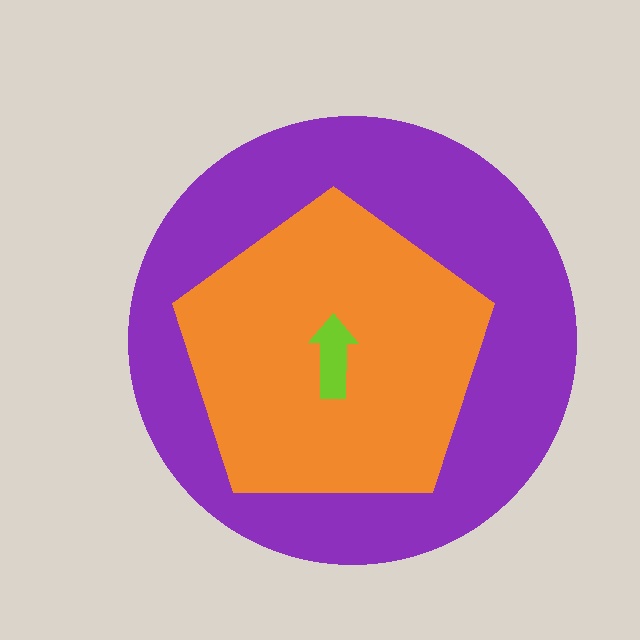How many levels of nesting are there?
3.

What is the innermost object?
The lime arrow.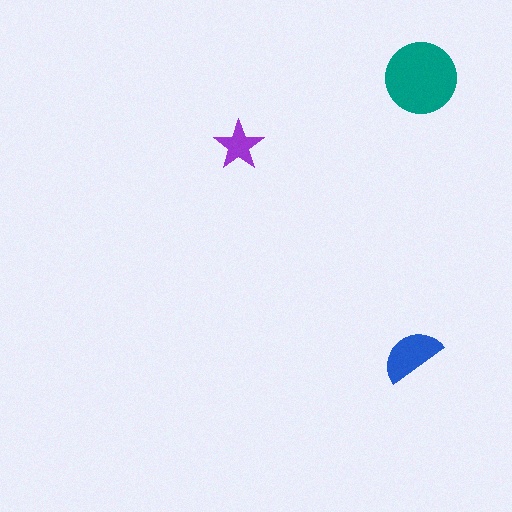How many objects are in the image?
There are 3 objects in the image.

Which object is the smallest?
The purple star.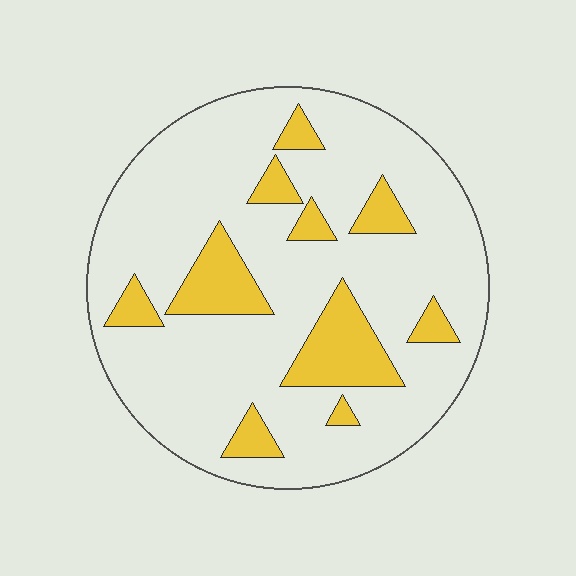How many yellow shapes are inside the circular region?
10.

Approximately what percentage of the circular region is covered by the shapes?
Approximately 20%.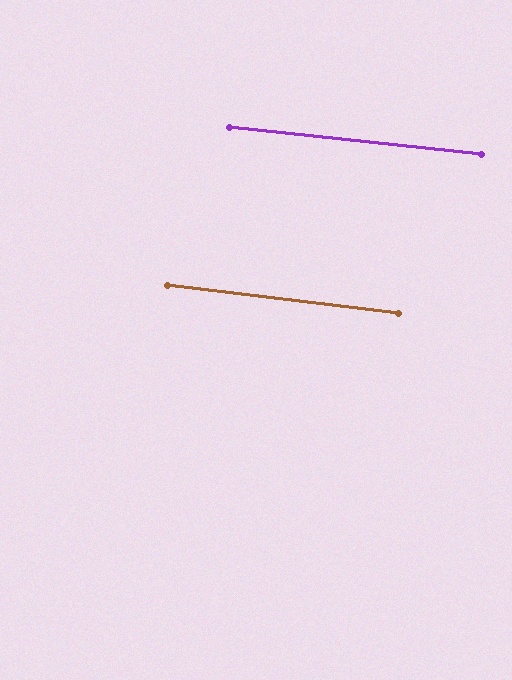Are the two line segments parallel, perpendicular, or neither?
Parallel — their directions differ by only 0.5°.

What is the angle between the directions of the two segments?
Approximately 0 degrees.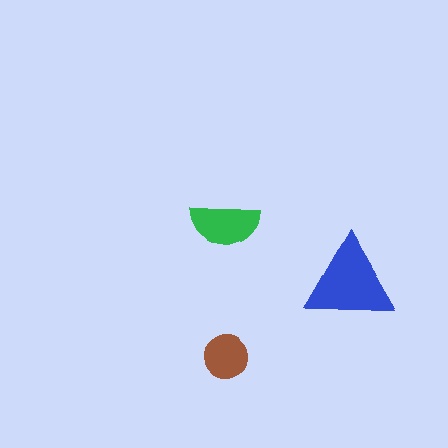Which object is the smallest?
The brown circle.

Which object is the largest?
The blue triangle.